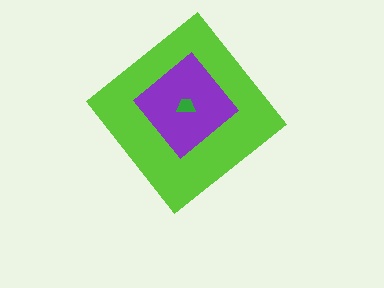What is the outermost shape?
The lime diamond.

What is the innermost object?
The green trapezoid.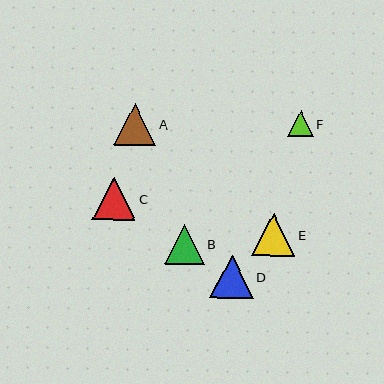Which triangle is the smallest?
Triangle F is the smallest with a size of approximately 26 pixels.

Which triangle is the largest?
Triangle D is the largest with a size of approximately 44 pixels.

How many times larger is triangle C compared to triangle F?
Triangle C is approximately 1.7 times the size of triangle F.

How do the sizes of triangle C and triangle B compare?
Triangle C and triangle B are approximately the same size.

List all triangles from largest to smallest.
From largest to smallest: D, E, C, A, B, F.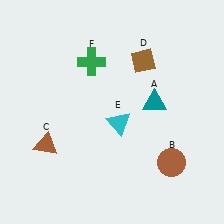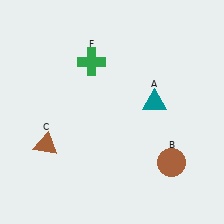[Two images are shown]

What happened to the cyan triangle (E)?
The cyan triangle (E) was removed in Image 2. It was in the bottom-right area of Image 1.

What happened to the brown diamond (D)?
The brown diamond (D) was removed in Image 2. It was in the top-right area of Image 1.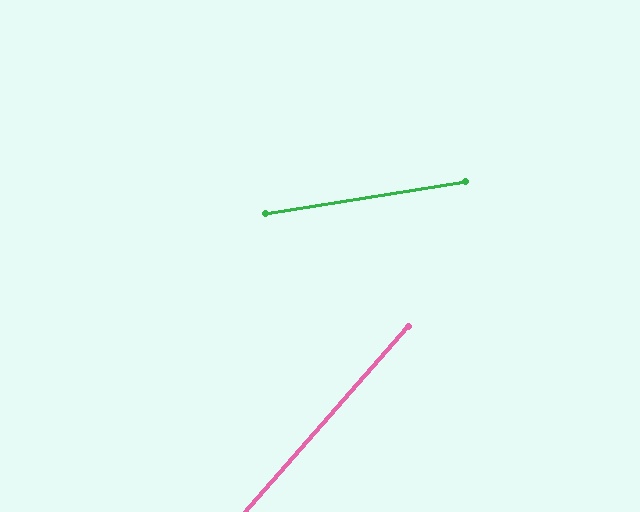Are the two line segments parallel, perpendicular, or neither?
Neither parallel nor perpendicular — they differ by about 40°.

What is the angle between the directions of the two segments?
Approximately 40 degrees.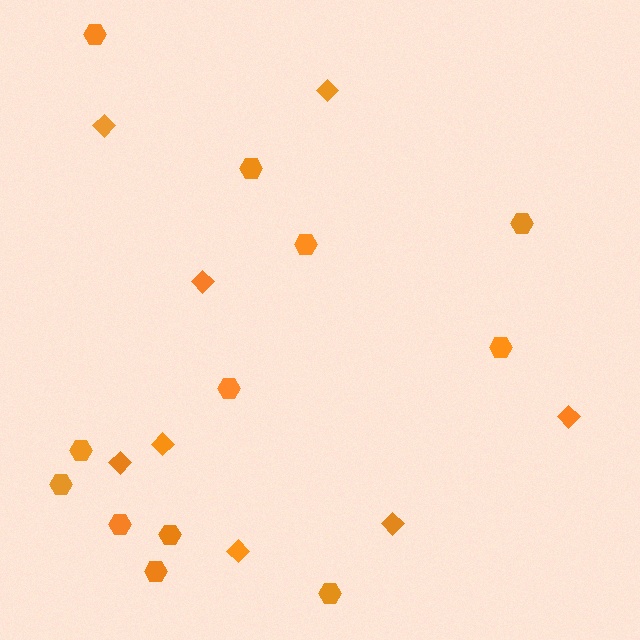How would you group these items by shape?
There are 2 groups: one group of diamonds (8) and one group of hexagons (12).